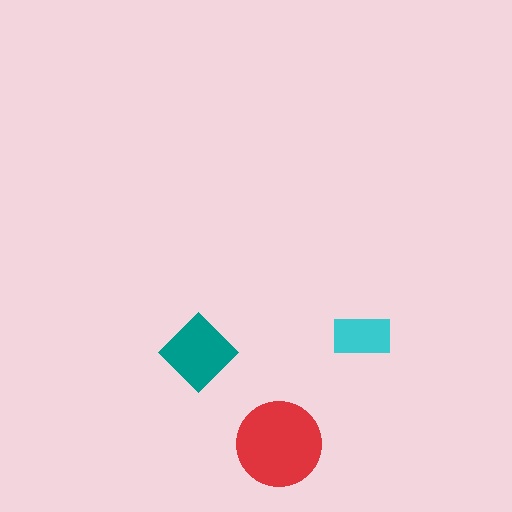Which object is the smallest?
The cyan rectangle.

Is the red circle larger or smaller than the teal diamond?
Larger.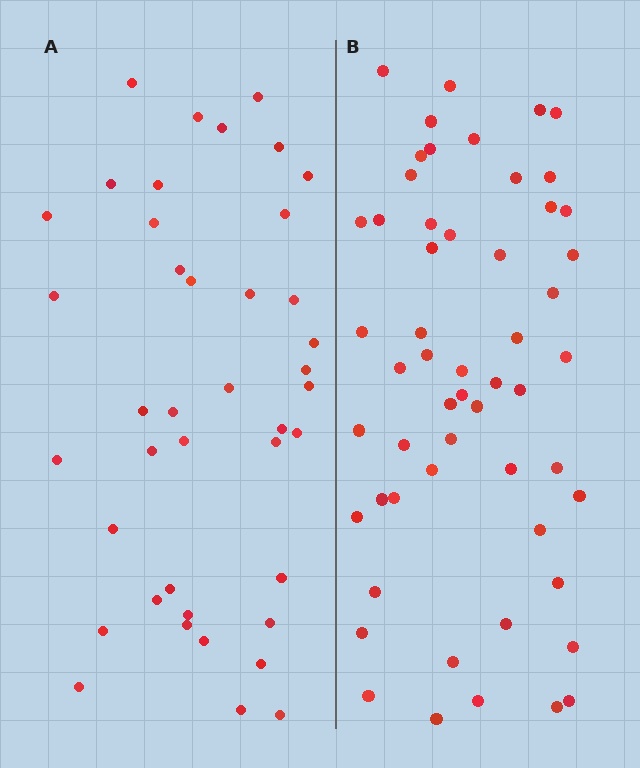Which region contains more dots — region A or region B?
Region B (the right region) has more dots.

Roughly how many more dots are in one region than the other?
Region B has approximately 15 more dots than region A.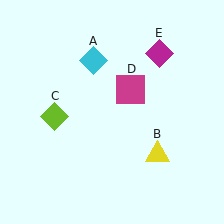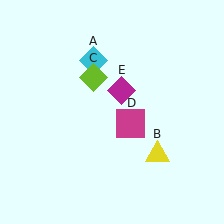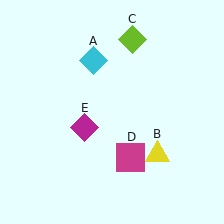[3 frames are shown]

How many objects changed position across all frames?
3 objects changed position: lime diamond (object C), magenta square (object D), magenta diamond (object E).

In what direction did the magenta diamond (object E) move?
The magenta diamond (object E) moved down and to the left.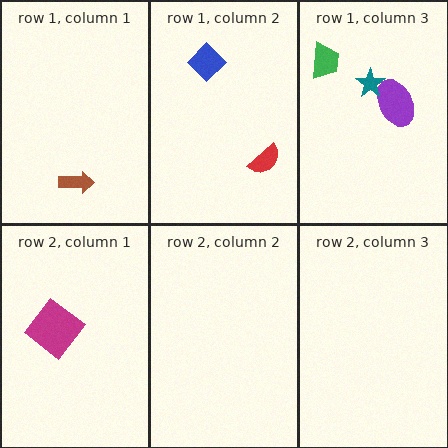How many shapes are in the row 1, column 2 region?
2.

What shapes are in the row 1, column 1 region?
The brown arrow.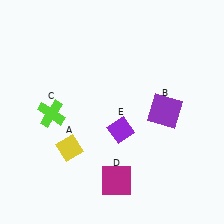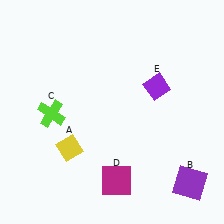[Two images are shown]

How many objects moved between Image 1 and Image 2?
2 objects moved between the two images.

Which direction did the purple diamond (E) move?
The purple diamond (E) moved up.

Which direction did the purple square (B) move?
The purple square (B) moved down.